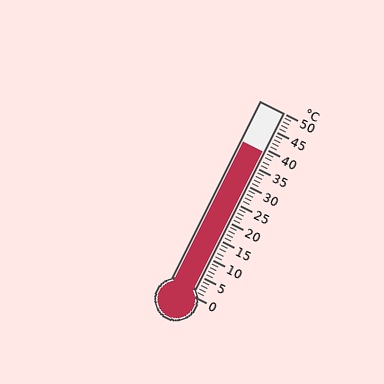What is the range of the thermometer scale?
The thermometer scale ranges from 0°C to 50°C.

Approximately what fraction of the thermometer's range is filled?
The thermometer is filled to approximately 80% of its range.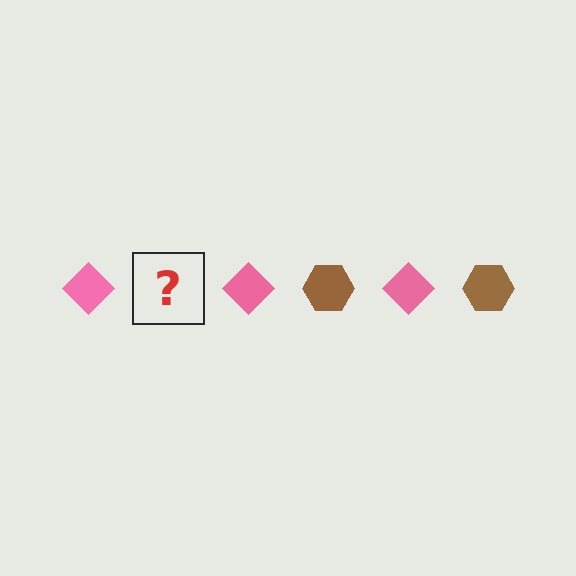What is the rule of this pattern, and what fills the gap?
The rule is that the pattern alternates between pink diamond and brown hexagon. The gap should be filled with a brown hexagon.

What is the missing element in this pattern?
The missing element is a brown hexagon.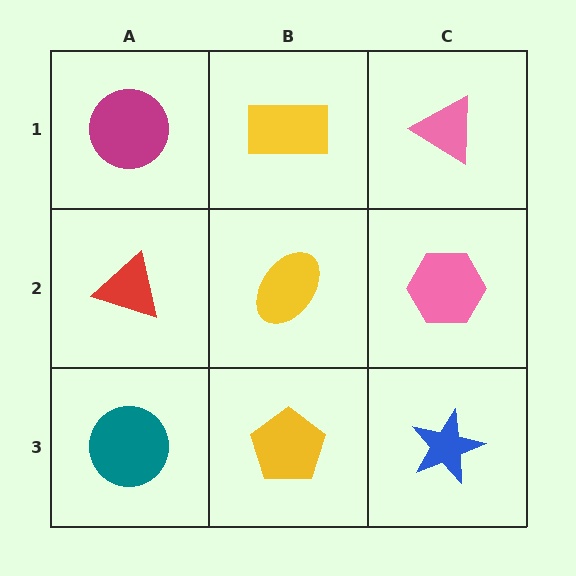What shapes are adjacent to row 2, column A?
A magenta circle (row 1, column A), a teal circle (row 3, column A), a yellow ellipse (row 2, column B).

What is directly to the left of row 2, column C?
A yellow ellipse.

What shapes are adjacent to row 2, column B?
A yellow rectangle (row 1, column B), a yellow pentagon (row 3, column B), a red triangle (row 2, column A), a pink hexagon (row 2, column C).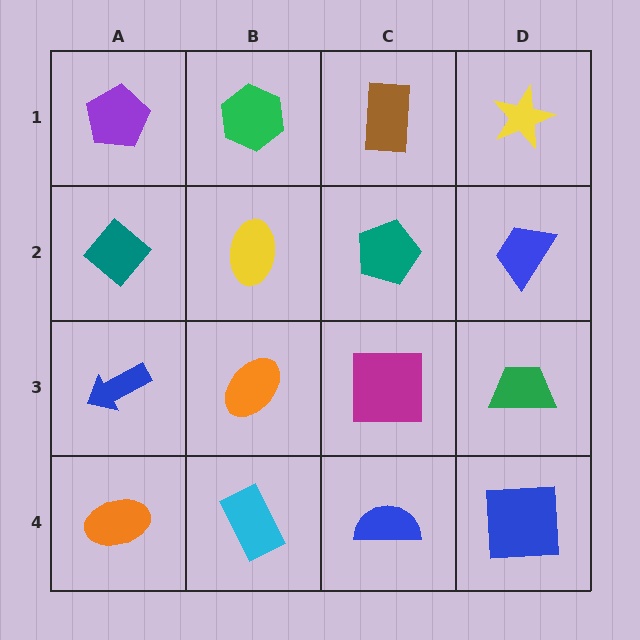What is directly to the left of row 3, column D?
A magenta square.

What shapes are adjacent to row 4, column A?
A blue arrow (row 3, column A), a cyan rectangle (row 4, column B).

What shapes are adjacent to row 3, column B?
A yellow ellipse (row 2, column B), a cyan rectangle (row 4, column B), a blue arrow (row 3, column A), a magenta square (row 3, column C).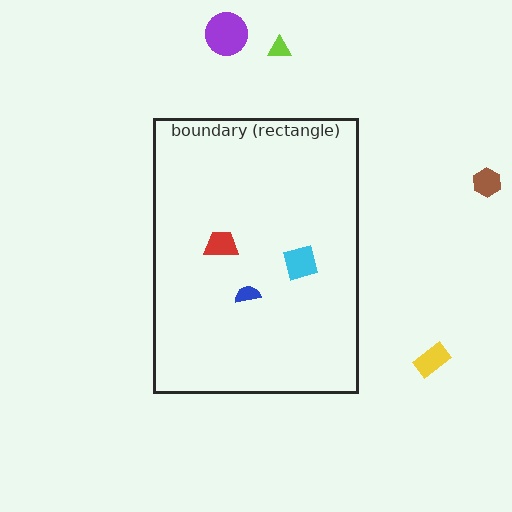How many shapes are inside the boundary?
3 inside, 4 outside.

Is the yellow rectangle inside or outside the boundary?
Outside.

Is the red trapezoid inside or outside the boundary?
Inside.